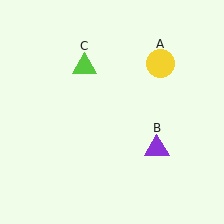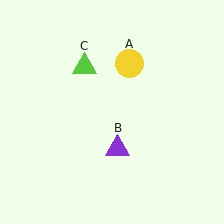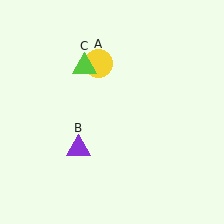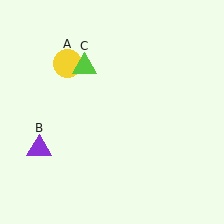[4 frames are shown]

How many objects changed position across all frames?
2 objects changed position: yellow circle (object A), purple triangle (object B).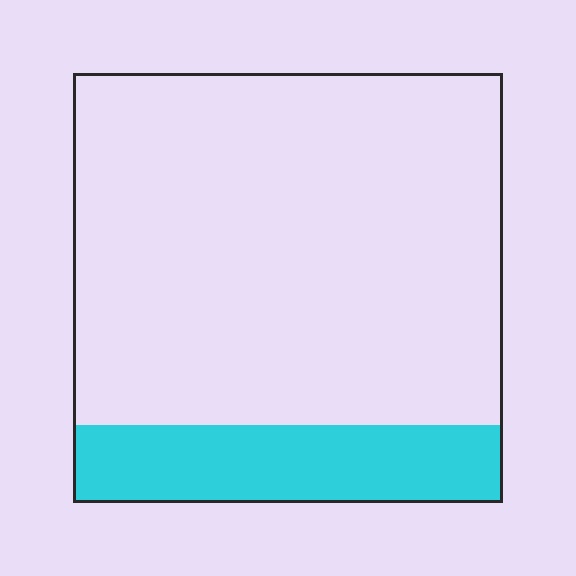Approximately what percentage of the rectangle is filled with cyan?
Approximately 20%.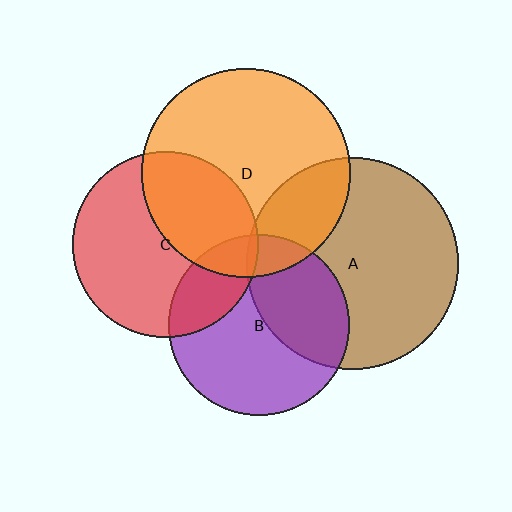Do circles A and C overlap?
Yes.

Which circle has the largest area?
Circle A (brown).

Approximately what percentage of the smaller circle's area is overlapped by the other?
Approximately 5%.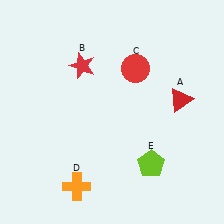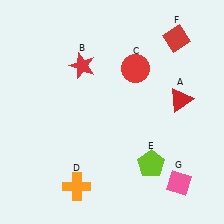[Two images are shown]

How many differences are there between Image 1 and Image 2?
There are 2 differences between the two images.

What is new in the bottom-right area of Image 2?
A pink diamond (G) was added in the bottom-right area of Image 2.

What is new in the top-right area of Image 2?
A red diamond (F) was added in the top-right area of Image 2.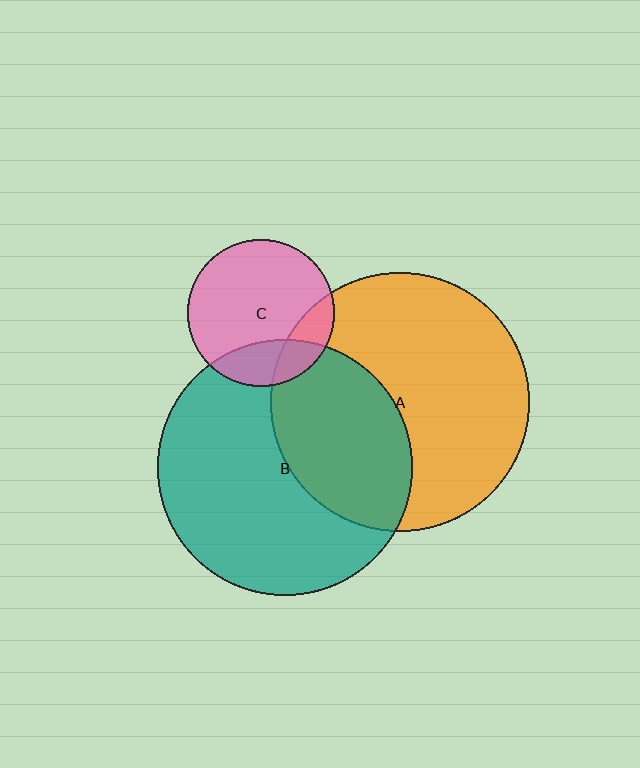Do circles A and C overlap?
Yes.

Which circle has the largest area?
Circle A (orange).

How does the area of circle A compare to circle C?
Approximately 3.1 times.